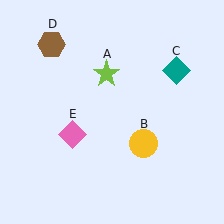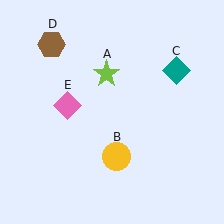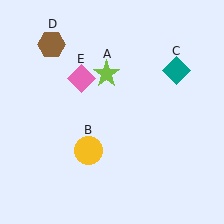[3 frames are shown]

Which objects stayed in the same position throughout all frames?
Lime star (object A) and teal diamond (object C) and brown hexagon (object D) remained stationary.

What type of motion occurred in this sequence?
The yellow circle (object B), pink diamond (object E) rotated clockwise around the center of the scene.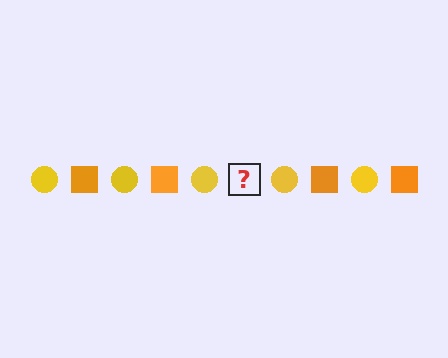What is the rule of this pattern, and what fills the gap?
The rule is that the pattern alternates between yellow circle and orange square. The gap should be filled with an orange square.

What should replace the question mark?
The question mark should be replaced with an orange square.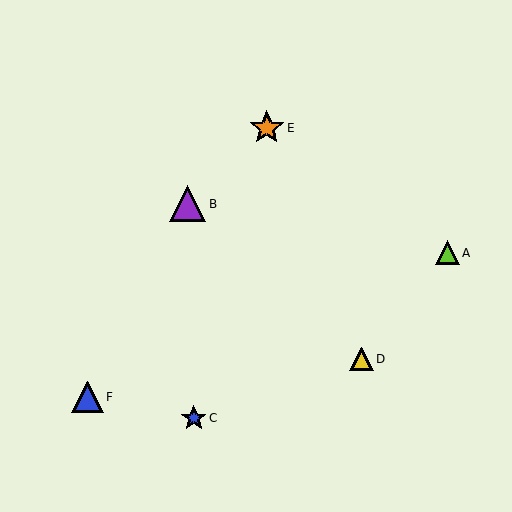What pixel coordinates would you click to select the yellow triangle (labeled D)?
Click at (362, 359) to select the yellow triangle D.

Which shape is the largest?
The purple triangle (labeled B) is the largest.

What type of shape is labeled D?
Shape D is a yellow triangle.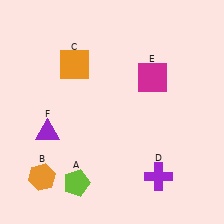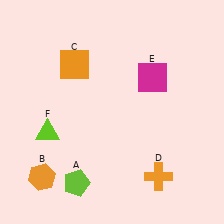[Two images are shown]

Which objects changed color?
D changed from purple to orange. F changed from purple to lime.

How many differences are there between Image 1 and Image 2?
There are 2 differences between the two images.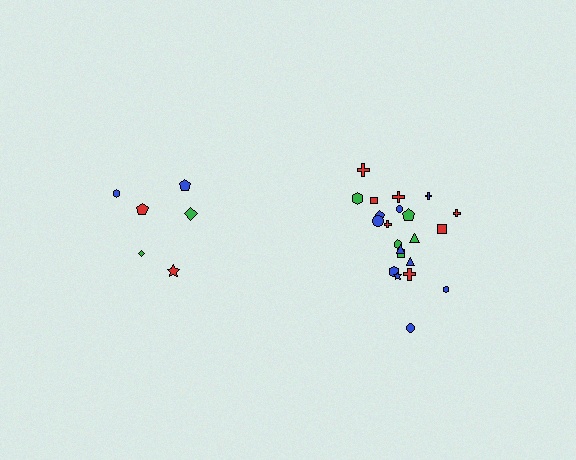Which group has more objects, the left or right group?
The right group.